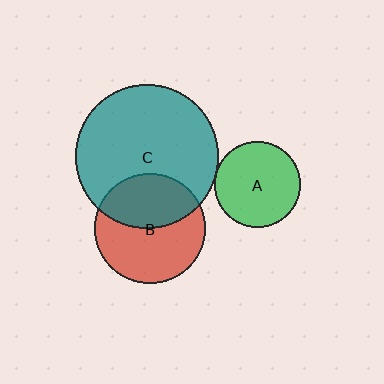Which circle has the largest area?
Circle C (teal).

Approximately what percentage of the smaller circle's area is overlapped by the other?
Approximately 5%.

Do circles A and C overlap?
Yes.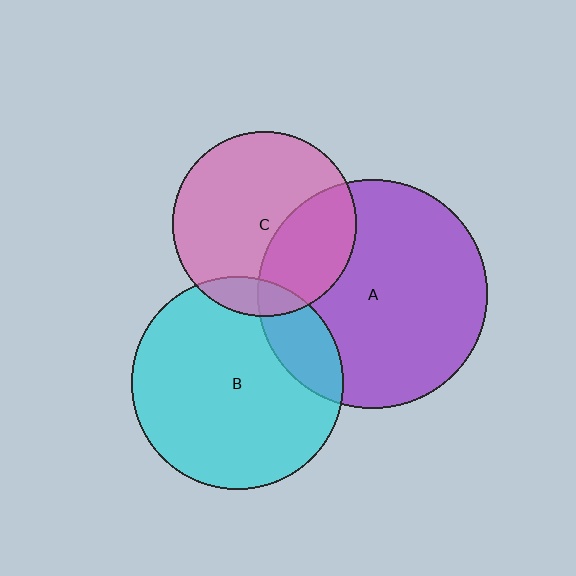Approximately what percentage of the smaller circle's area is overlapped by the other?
Approximately 15%.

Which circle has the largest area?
Circle A (purple).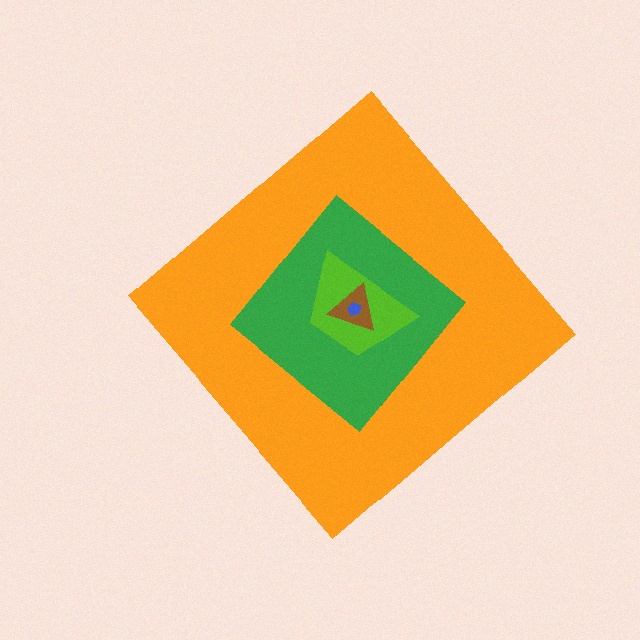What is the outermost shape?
The orange diamond.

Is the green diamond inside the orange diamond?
Yes.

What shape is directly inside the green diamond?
The lime trapezoid.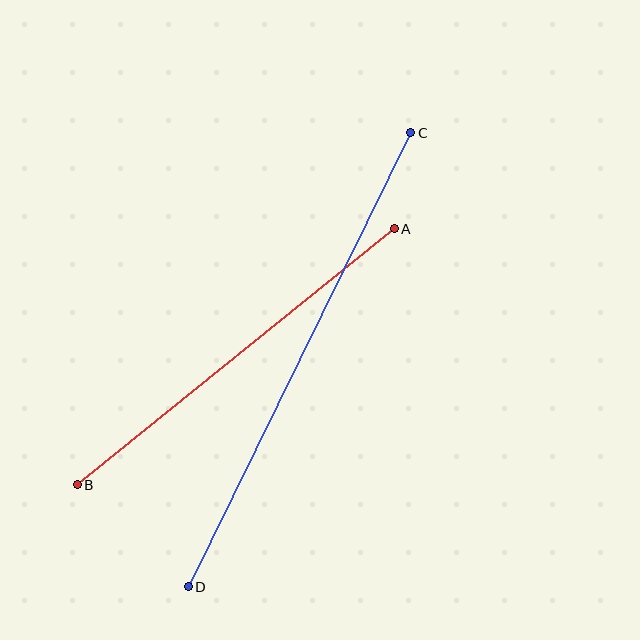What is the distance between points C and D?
The distance is approximately 506 pixels.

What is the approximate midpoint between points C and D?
The midpoint is at approximately (299, 360) pixels.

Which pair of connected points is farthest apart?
Points C and D are farthest apart.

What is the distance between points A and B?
The distance is approximately 407 pixels.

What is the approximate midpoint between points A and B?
The midpoint is at approximately (236, 357) pixels.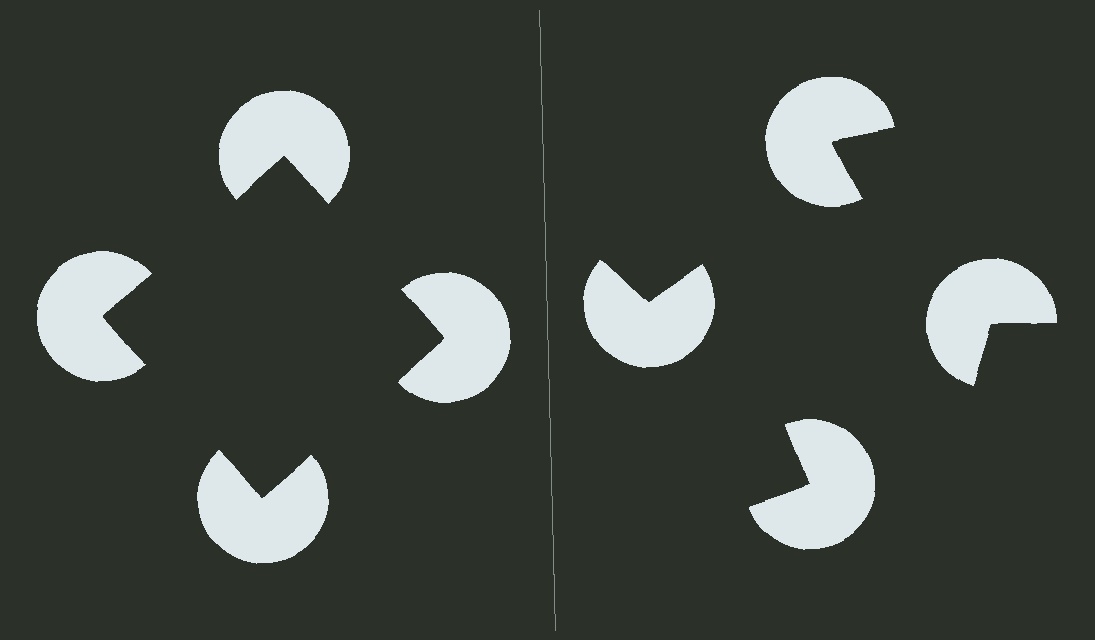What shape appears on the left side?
An illusory square.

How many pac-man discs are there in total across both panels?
8 — 4 on each side.